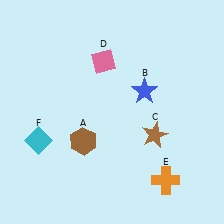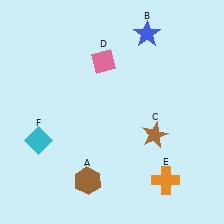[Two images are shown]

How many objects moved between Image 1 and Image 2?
2 objects moved between the two images.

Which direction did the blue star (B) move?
The blue star (B) moved up.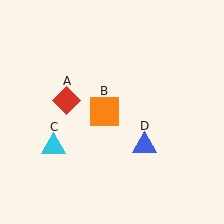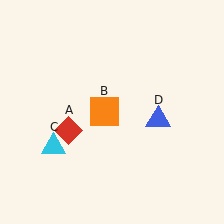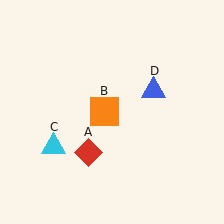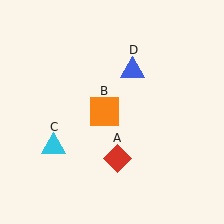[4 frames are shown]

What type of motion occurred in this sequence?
The red diamond (object A), blue triangle (object D) rotated counterclockwise around the center of the scene.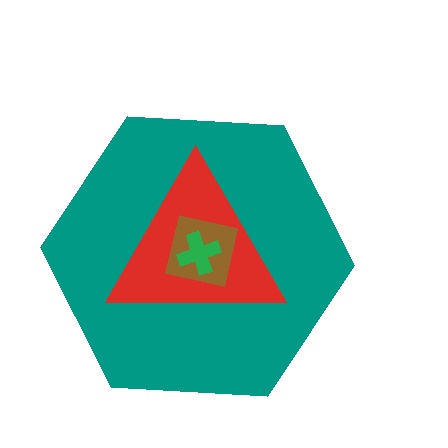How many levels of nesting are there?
4.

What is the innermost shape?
The green cross.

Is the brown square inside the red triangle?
Yes.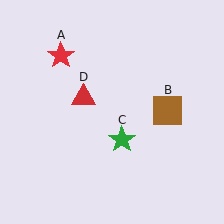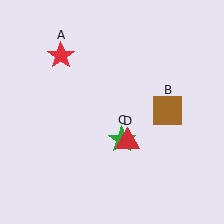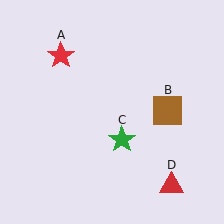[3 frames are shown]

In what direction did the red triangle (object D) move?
The red triangle (object D) moved down and to the right.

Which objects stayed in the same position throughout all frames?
Red star (object A) and brown square (object B) and green star (object C) remained stationary.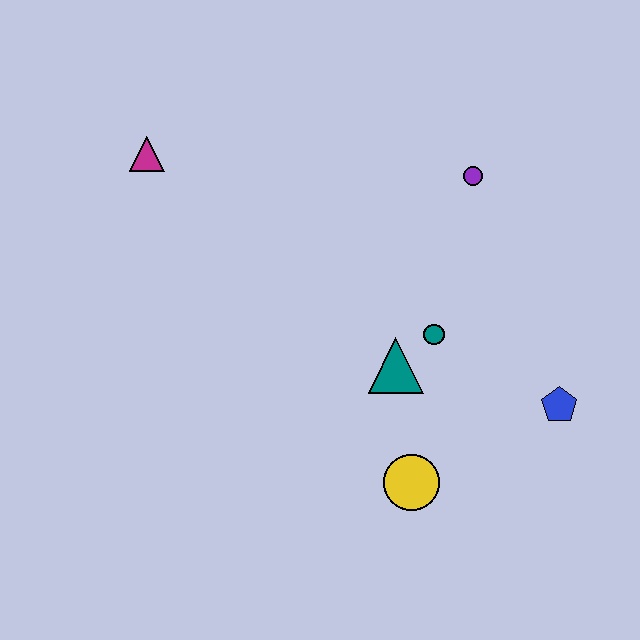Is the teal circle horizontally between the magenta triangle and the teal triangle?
No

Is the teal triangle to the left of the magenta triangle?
No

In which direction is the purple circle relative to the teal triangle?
The purple circle is above the teal triangle.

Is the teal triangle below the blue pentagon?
No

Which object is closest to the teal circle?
The teal triangle is closest to the teal circle.